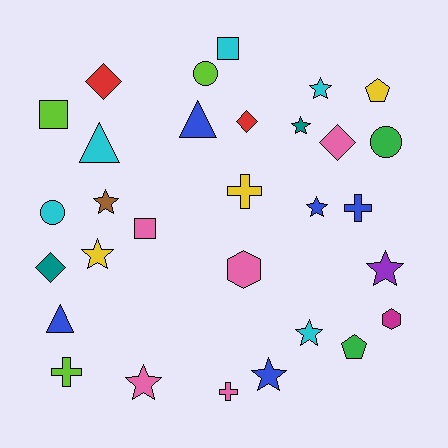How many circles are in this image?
There are 3 circles.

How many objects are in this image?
There are 30 objects.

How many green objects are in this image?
There are 2 green objects.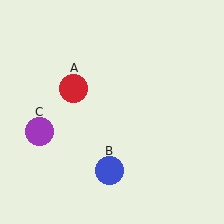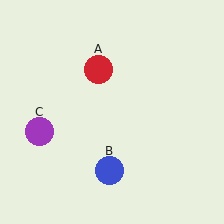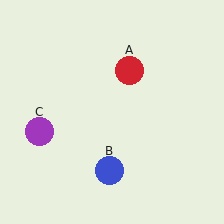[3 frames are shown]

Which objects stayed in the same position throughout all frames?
Blue circle (object B) and purple circle (object C) remained stationary.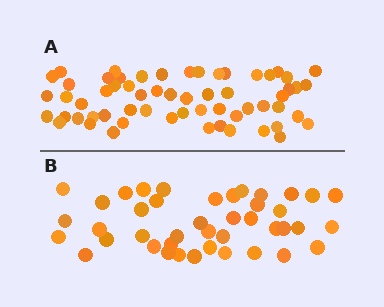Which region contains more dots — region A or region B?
Region A (the top region) has more dots.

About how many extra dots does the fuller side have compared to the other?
Region A has approximately 20 more dots than region B.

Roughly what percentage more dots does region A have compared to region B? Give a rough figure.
About 45% more.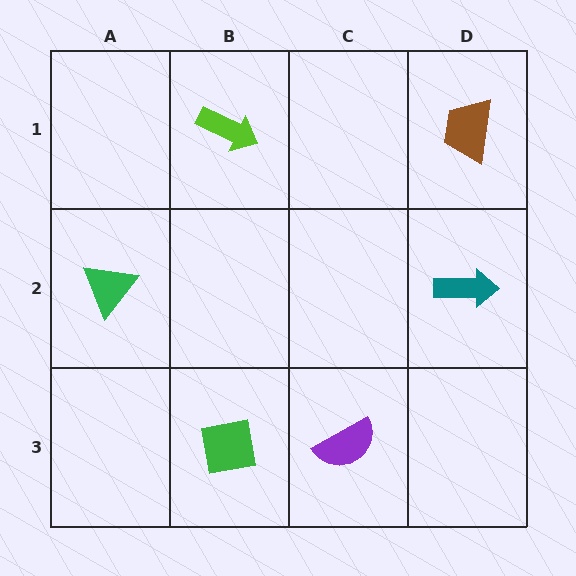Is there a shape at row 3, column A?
No, that cell is empty.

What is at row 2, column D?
A teal arrow.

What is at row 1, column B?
A lime arrow.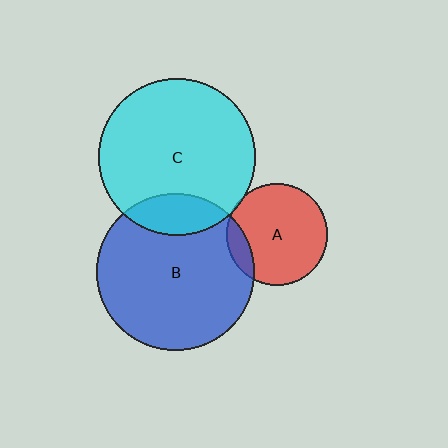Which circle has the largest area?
Circle B (blue).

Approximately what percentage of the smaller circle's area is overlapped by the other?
Approximately 15%.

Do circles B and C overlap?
Yes.